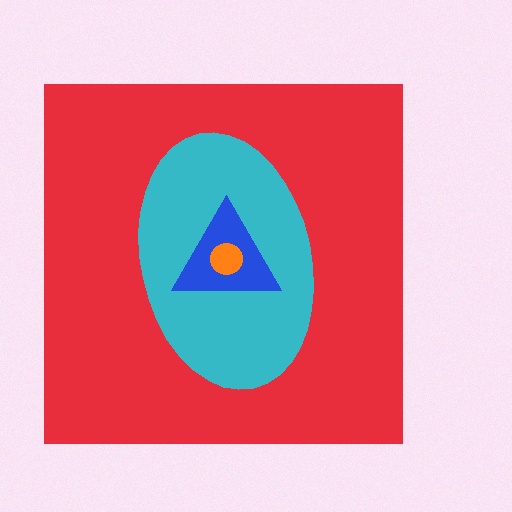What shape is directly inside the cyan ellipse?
The blue triangle.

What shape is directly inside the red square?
The cyan ellipse.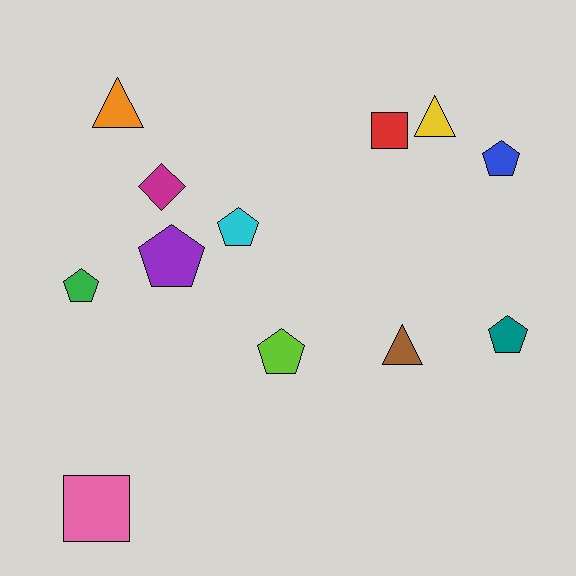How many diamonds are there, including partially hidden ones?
There is 1 diamond.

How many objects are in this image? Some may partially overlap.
There are 12 objects.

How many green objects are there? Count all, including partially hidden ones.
There is 1 green object.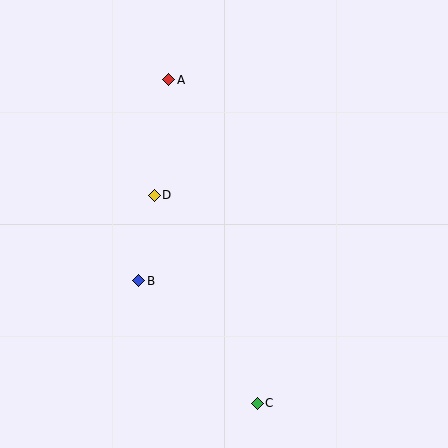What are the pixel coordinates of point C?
Point C is at (257, 403).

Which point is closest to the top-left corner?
Point A is closest to the top-left corner.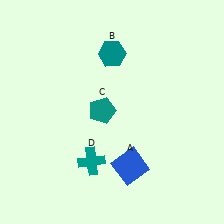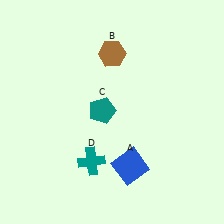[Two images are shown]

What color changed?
The hexagon (B) changed from teal in Image 1 to brown in Image 2.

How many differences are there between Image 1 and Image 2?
There is 1 difference between the two images.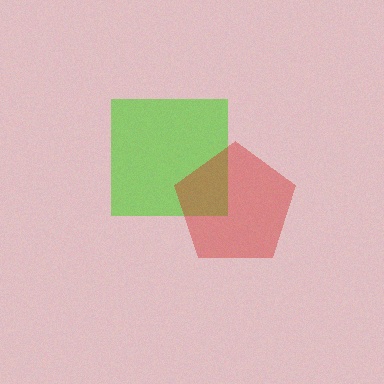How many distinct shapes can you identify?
There are 2 distinct shapes: a lime square, a red pentagon.